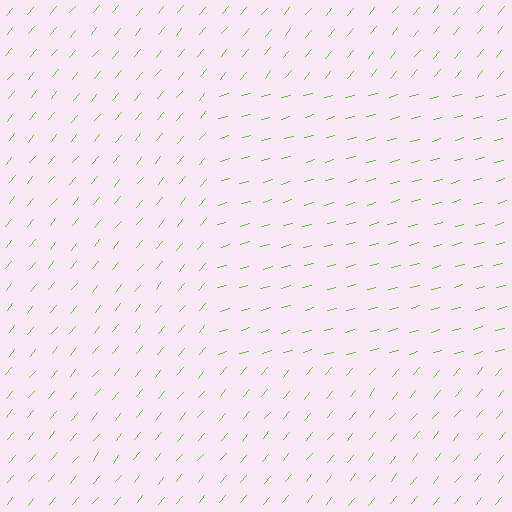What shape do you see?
I see a rectangle.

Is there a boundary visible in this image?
Yes, there is a texture boundary formed by a change in line orientation.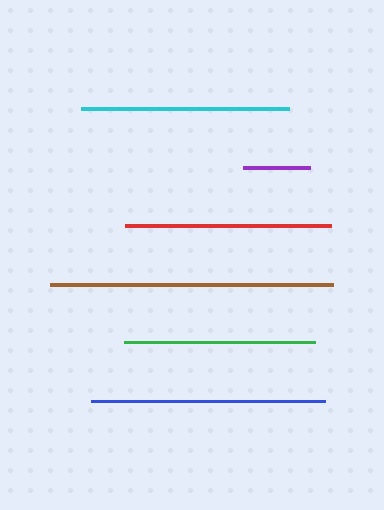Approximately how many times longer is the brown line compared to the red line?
The brown line is approximately 1.4 times the length of the red line.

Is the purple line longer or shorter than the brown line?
The brown line is longer than the purple line.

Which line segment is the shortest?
The purple line is the shortest at approximately 67 pixels.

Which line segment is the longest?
The brown line is the longest at approximately 284 pixels.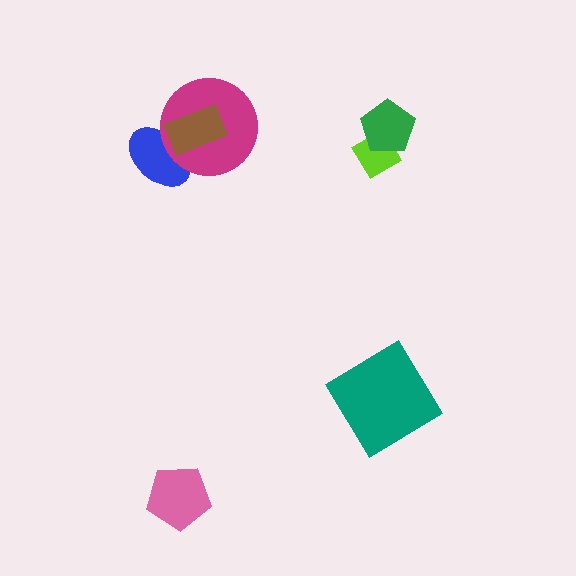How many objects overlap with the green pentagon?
1 object overlaps with the green pentagon.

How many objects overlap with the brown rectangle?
2 objects overlap with the brown rectangle.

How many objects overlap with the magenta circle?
2 objects overlap with the magenta circle.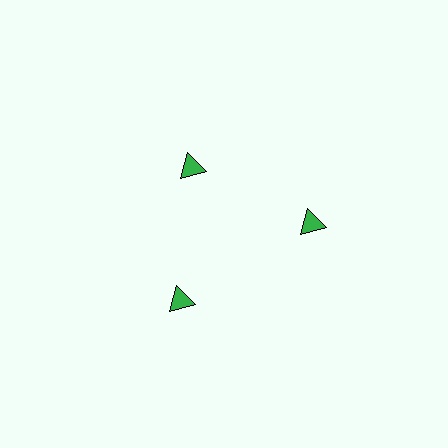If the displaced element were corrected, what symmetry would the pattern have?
It would have 3-fold rotational symmetry — the pattern would map onto itself every 120 degrees.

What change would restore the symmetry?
The symmetry would be restored by moving it outward, back onto the ring so that all 3 triangles sit at equal angles and equal distance from the center.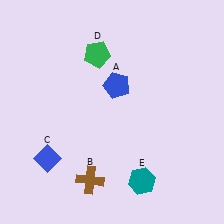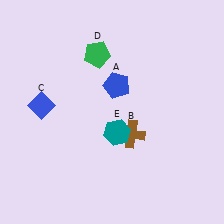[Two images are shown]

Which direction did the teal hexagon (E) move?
The teal hexagon (E) moved up.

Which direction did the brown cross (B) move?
The brown cross (B) moved up.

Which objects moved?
The objects that moved are: the brown cross (B), the blue diamond (C), the teal hexagon (E).